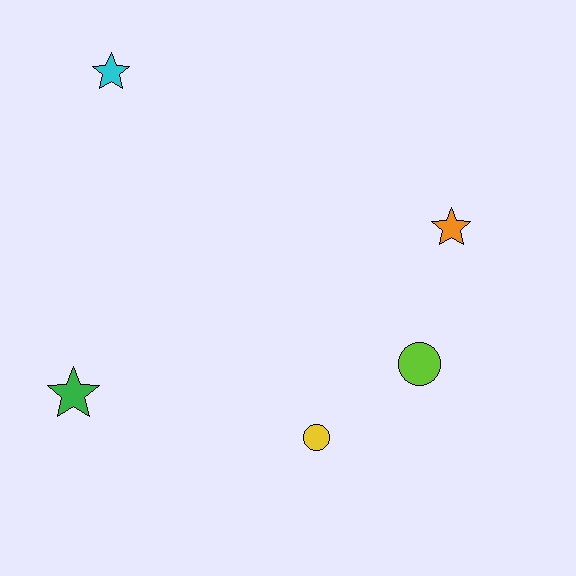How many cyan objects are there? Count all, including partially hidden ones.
There is 1 cyan object.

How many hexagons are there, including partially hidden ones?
There are no hexagons.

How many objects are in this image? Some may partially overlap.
There are 5 objects.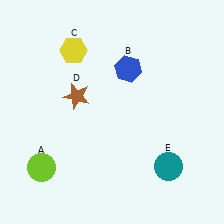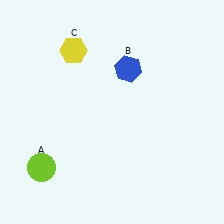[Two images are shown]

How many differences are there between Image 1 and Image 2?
There are 2 differences between the two images.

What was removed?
The brown star (D), the teal circle (E) were removed in Image 2.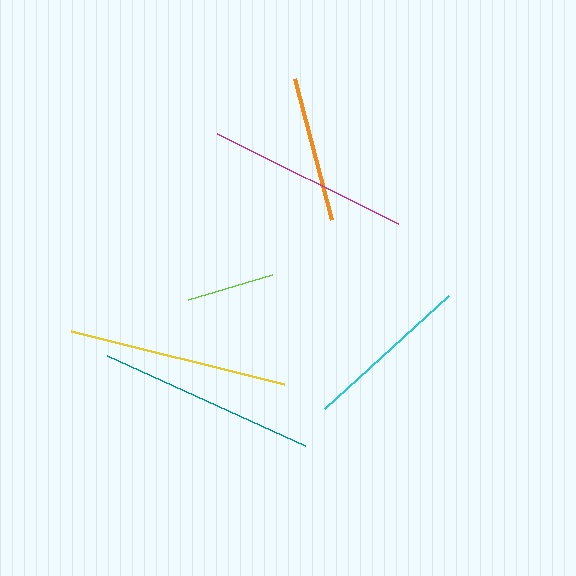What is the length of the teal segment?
The teal segment is approximately 217 pixels long.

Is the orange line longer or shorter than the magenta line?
The magenta line is longer than the orange line.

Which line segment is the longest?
The yellow line is the longest at approximately 219 pixels.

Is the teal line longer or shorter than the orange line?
The teal line is longer than the orange line.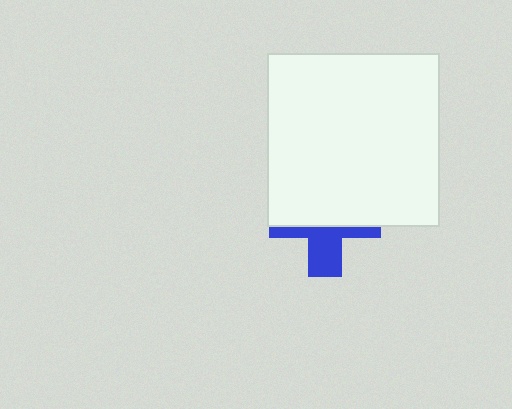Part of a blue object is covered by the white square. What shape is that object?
It is a cross.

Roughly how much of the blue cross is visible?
A small part of it is visible (roughly 38%).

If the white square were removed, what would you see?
You would see the complete blue cross.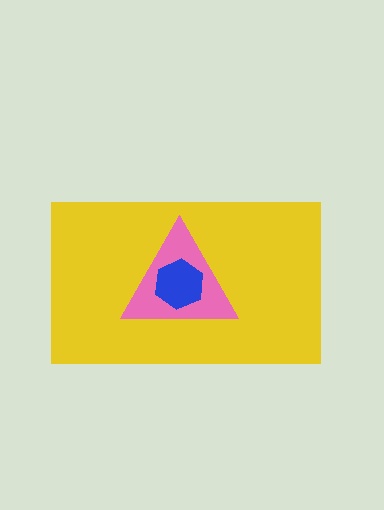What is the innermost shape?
The blue hexagon.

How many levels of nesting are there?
3.